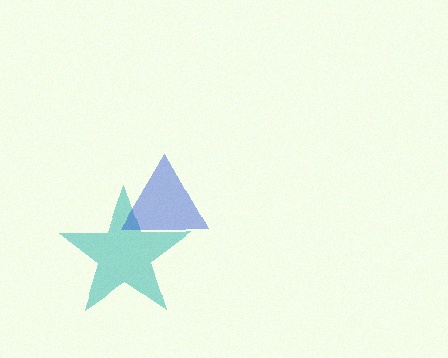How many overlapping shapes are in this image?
There are 2 overlapping shapes in the image.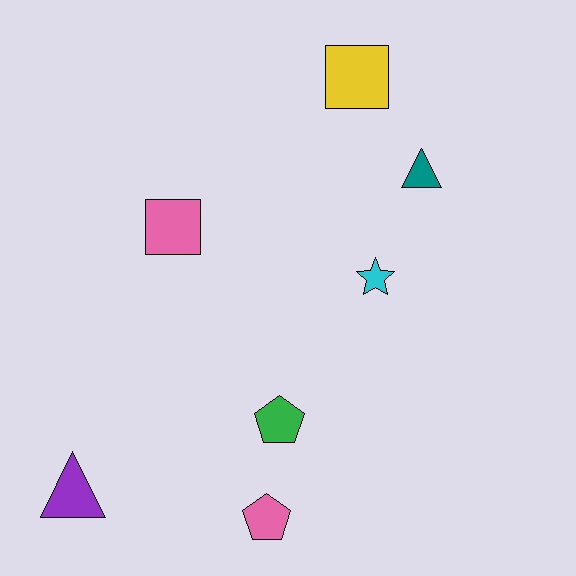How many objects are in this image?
There are 7 objects.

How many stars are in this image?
There is 1 star.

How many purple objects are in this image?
There is 1 purple object.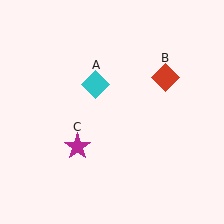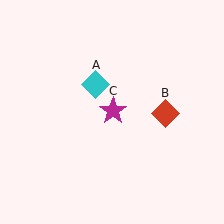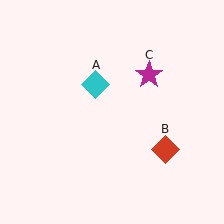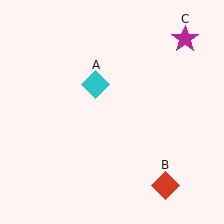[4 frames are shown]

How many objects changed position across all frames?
2 objects changed position: red diamond (object B), magenta star (object C).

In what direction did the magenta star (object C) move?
The magenta star (object C) moved up and to the right.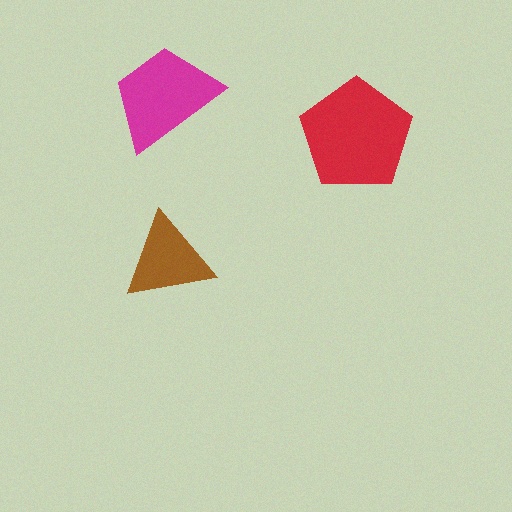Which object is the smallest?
The brown triangle.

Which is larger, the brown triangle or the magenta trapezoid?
The magenta trapezoid.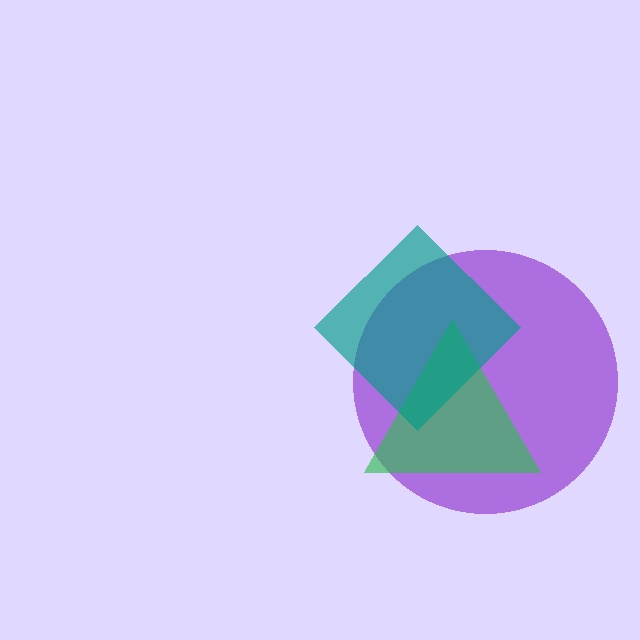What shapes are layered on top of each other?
The layered shapes are: a purple circle, a green triangle, a teal diamond.